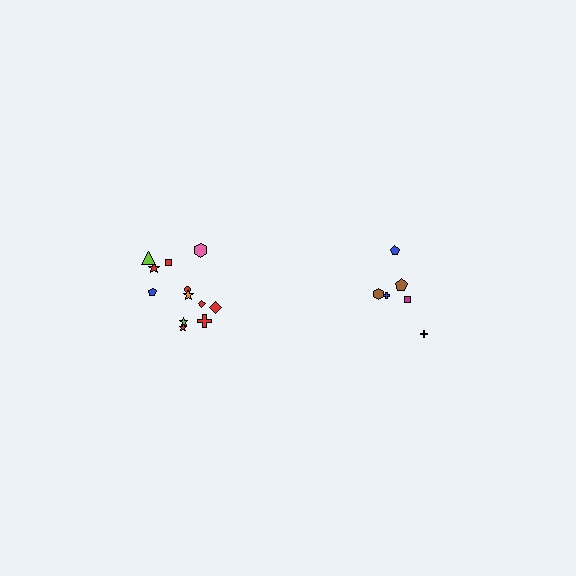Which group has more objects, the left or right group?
The left group.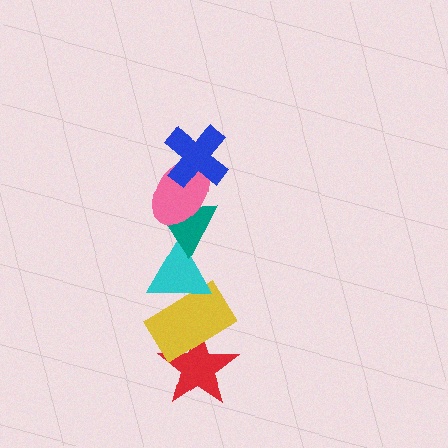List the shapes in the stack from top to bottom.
From top to bottom: the blue cross, the pink ellipse, the teal triangle, the cyan triangle, the yellow rectangle, the red star.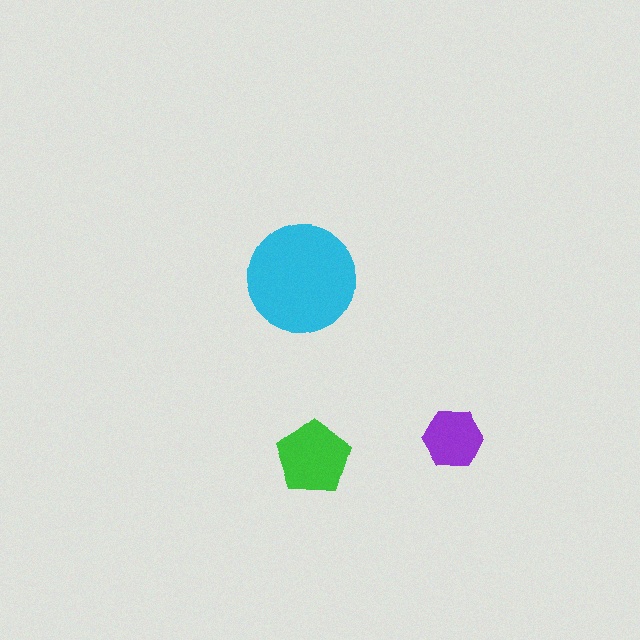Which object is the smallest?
The purple hexagon.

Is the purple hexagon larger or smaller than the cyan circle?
Smaller.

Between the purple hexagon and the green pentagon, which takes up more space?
The green pentagon.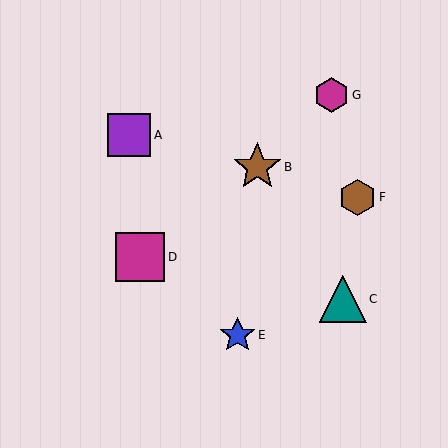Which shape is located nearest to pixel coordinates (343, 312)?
The teal triangle (labeled C) at (343, 299) is nearest to that location.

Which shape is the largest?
The magenta square (labeled D) is the largest.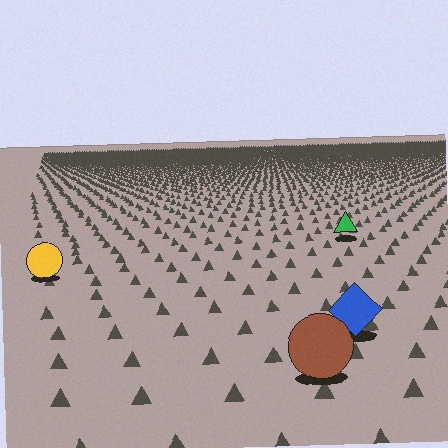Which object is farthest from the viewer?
The green triangle is farthest from the viewer. It appears smaller and the ground texture around it is denser.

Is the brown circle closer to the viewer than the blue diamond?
Yes. The brown circle is closer — you can tell from the texture gradient: the ground texture is coarser near it.